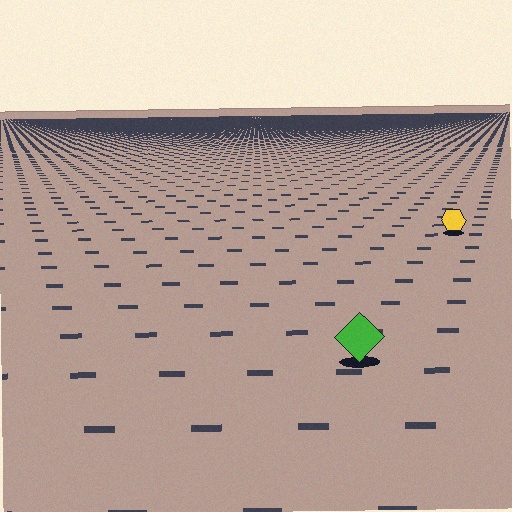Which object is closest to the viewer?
The green diamond is closest. The texture marks near it are larger and more spread out.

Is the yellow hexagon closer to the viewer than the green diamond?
No. The green diamond is closer — you can tell from the texture gradient: the ground texture is coarser near it.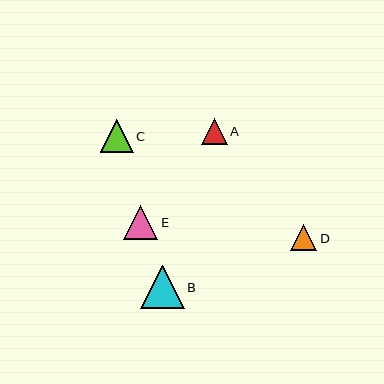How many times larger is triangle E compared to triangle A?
Triangle E is approximately 1.3 times the size of triangle A.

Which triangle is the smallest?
Triangle A is the smallest with a size of approximately 26 pixels.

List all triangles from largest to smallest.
From largest to smallest: B, E, C, D, A.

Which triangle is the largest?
Triangle B is the largest with a size of approximately 43 pixels.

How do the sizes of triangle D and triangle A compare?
Triangle D and triangle A are approximately the same size.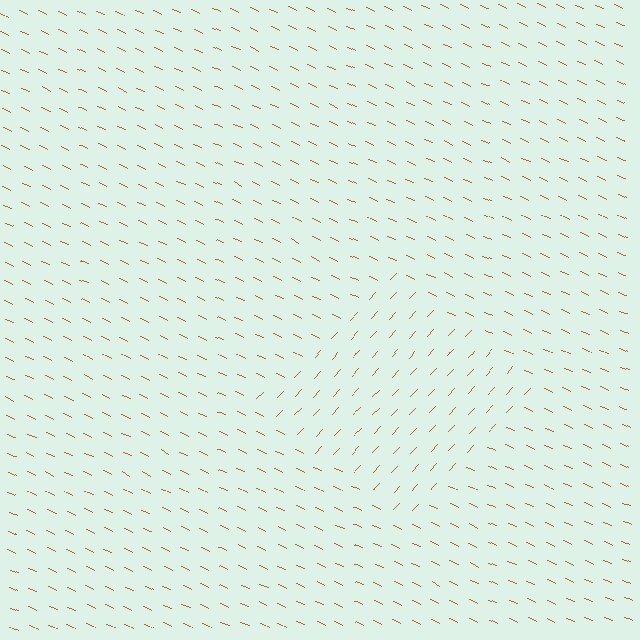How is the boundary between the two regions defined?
The boundary is defined purely by a change in line orientation (approximately 72 degrees difference). All lines are the same color and thickness.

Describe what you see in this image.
The image is filled with small brown line segments. A diamond region in the image has lines oriented differently from the surrounding lines, creating a visible texture boundary.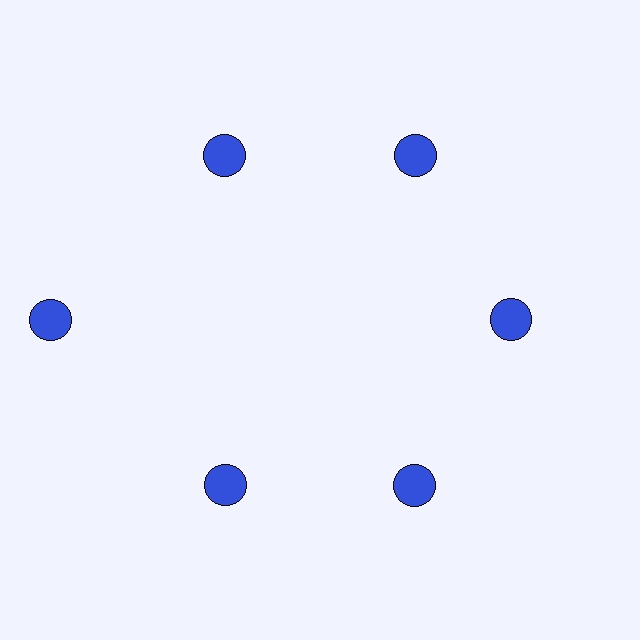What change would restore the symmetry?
The symmetry would be restored by moving it inward, back onto the ring so that all 6 circles sit at equal angles and equal distance from the center.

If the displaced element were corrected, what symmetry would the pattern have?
It would have 6-fold rotational symmetry — the pattern would map onto itself every 60 degrees.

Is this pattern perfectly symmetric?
No. The 6 blue circles are arranged in a ring, but one element near the 9 o'clock position is pushed outward from the center, breaking the 6-fold rotational symmetry.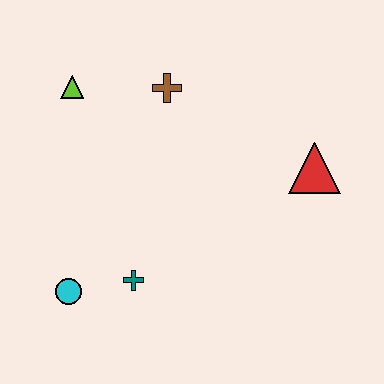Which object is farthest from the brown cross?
The cyan circle is farthest from the brown cross.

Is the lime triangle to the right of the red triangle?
No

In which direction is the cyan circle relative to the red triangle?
The cyan circle is to the left of the red triangle.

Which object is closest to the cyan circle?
The teal cross is closest to the cyan circle.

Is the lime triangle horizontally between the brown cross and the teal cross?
No